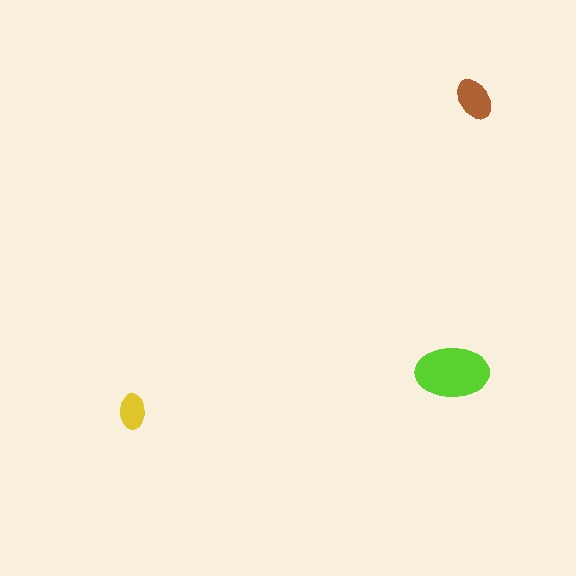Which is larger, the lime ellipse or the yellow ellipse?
The lime one.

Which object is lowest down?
The yellow ellipse is bottommost.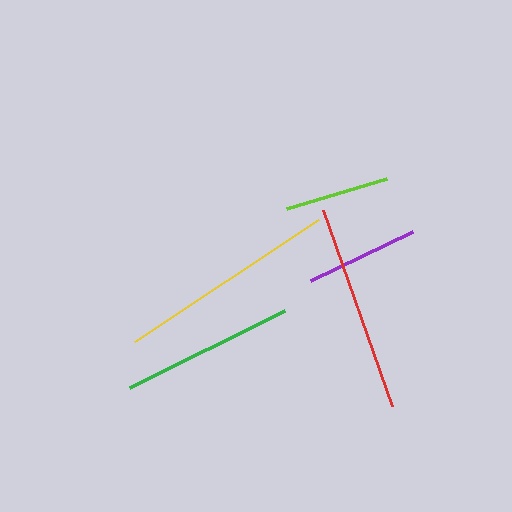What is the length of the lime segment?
The lime segment is approximately 105 pixels long.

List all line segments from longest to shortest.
From longest to shortest: yellow, red, green, purple, lime.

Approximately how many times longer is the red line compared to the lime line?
The red line is approximately 2.0 times the length of the lime line.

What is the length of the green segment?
The green segment is approximately 173 pixels long.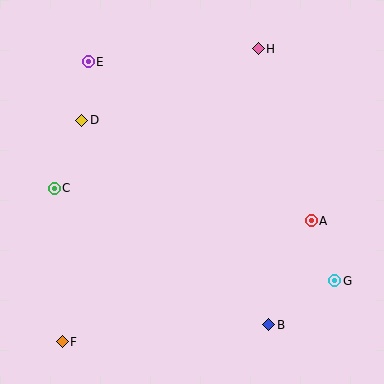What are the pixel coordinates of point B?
Point B is at (269, 325).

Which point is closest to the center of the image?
Point A at (311, 221) is closest to the center.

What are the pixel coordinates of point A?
Point A is at (311, 221).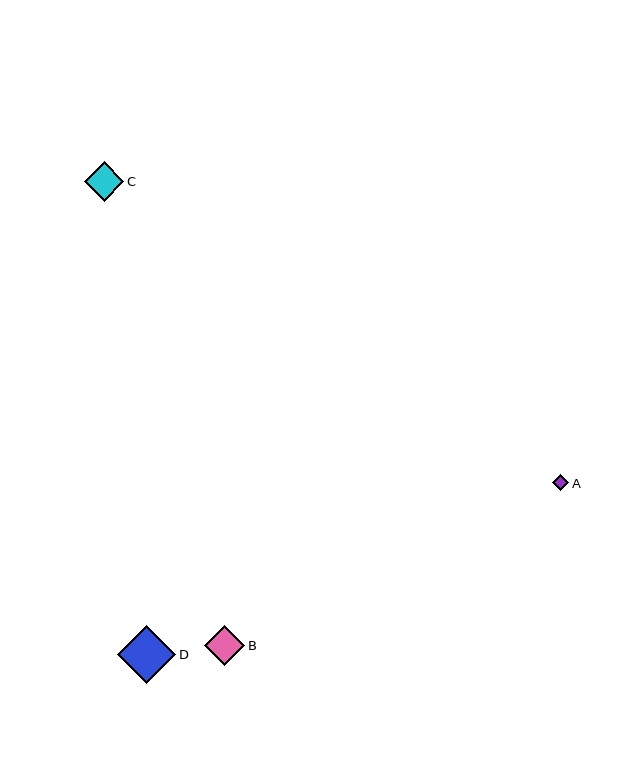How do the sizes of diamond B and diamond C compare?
Diamond B and diamond C are approximately the same size.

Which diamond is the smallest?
Diamond A is the smallest with a size of approximately 16 pixels.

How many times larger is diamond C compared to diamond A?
Diamond C is approximately 2.4 times the size of diamond A.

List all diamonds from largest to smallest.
From largest to smallest: D, B, C, A.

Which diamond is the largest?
Diamond D is the largest with a size of approximately 58 pixels.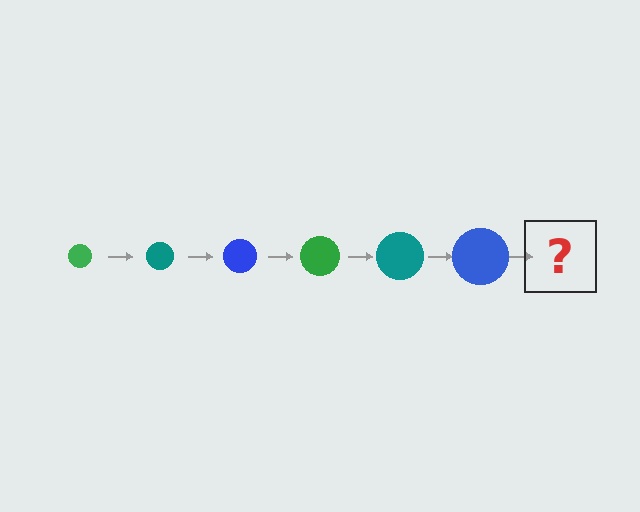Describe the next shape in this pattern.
It should be a green circle, larger than the previous one.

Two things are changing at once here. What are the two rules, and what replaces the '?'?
The two rules are that the circle grows larger each step and the color cycles through green, teal, and blue. The '?' should be a green circle, larger than the previous one.